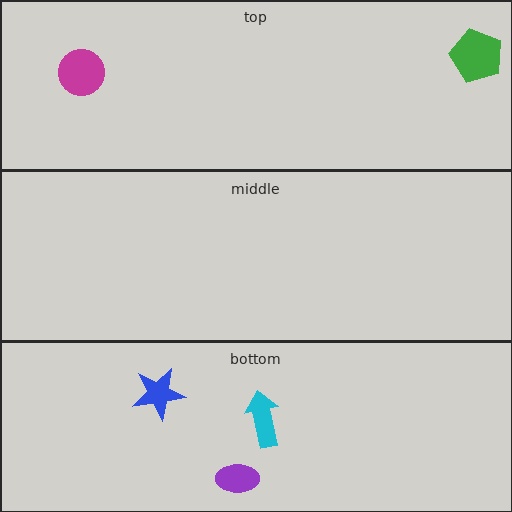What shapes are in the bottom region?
The blue star, the cyan arrow, the purple ellipse.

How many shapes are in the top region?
2.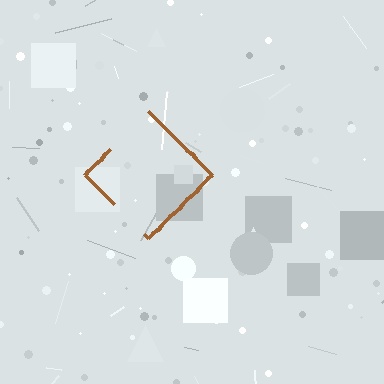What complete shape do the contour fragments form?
The contour fragments form a diamond.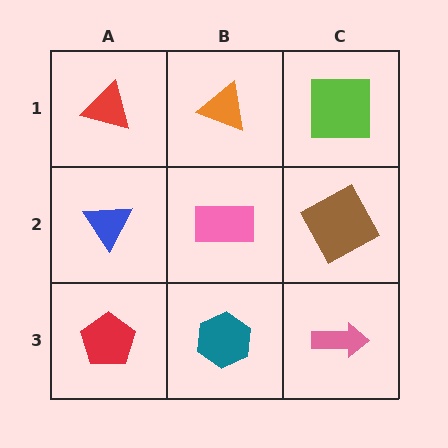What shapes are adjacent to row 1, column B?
A pink rectangle (row 2, column B), a red triangle (row 1, column A), a lime square (row 1, column C).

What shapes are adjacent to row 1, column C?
A brown square (row 2, column C), an orange triangle (row 1, column B).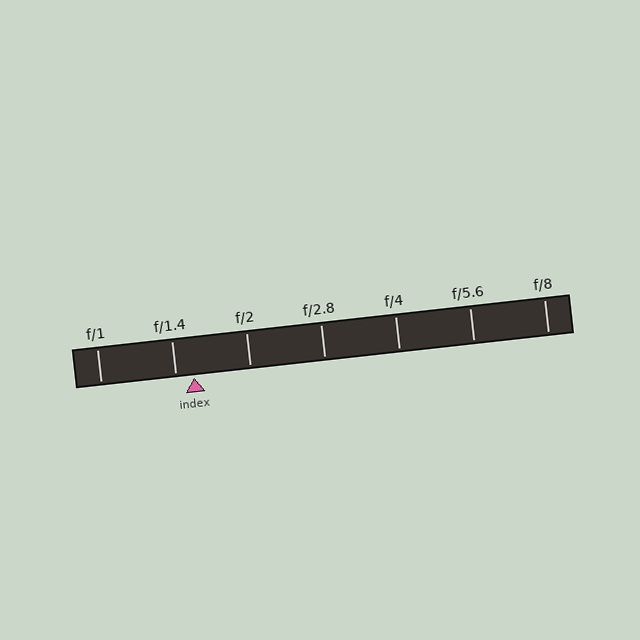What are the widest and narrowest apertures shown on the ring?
The widest aperture shown is f/1 and the narrowest is f/8.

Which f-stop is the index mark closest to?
The index mark is closest to f/1.4.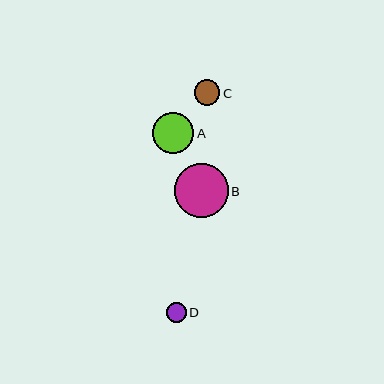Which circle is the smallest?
Circle D is the smallest with a size of approximately 20 pixels.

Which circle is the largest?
Circle B is the largest with a size of approximately 54 pixels.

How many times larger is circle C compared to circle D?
Circle C is approximately 1.3 times the size of circle D.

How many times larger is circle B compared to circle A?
Circle B is approximately 1.3 times the size of circle A.